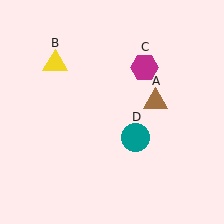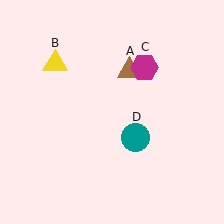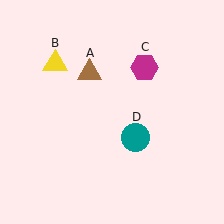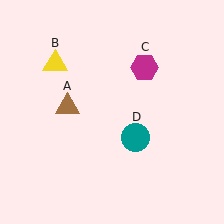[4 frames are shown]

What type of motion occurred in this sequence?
The brown triangle (object A) rotated counterclockwise around the center of the scene.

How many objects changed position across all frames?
1 object changed position: brown triangle (object A).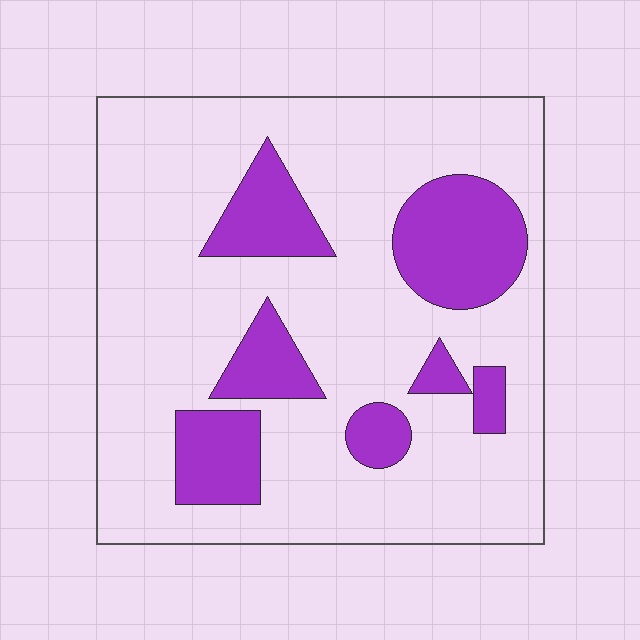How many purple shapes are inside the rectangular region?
7.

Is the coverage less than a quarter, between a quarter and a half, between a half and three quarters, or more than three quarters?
Less than a quarter.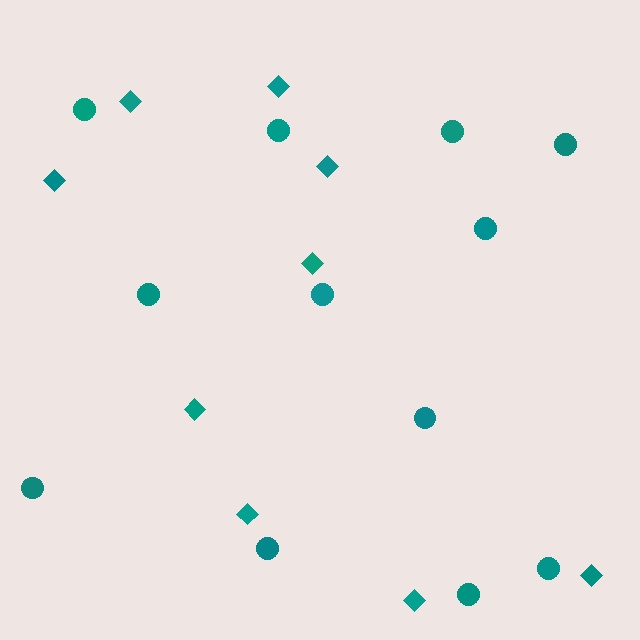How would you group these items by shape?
There are 2 groups: one group of circles (12) and one group of diamonds (9).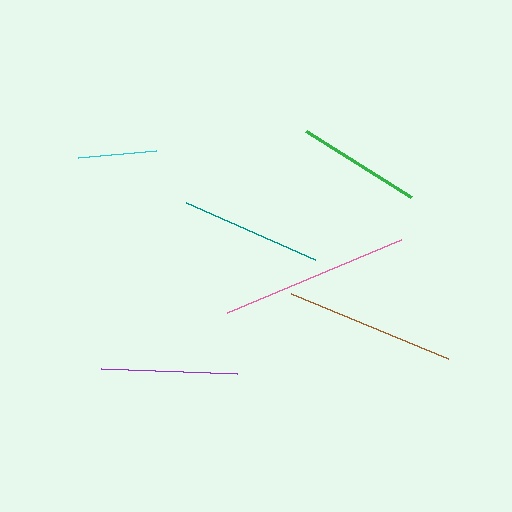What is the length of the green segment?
The green segment is approximately 123 pixels long.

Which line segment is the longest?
The pink line is the longest at approximately 188 pixels.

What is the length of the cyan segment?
The cyan segment is approximately 78 pixels long.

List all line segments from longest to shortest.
From longest to shortest: pink, brown, teal, purple, green, cyan.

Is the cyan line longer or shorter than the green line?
The green line is longer than the cyan line.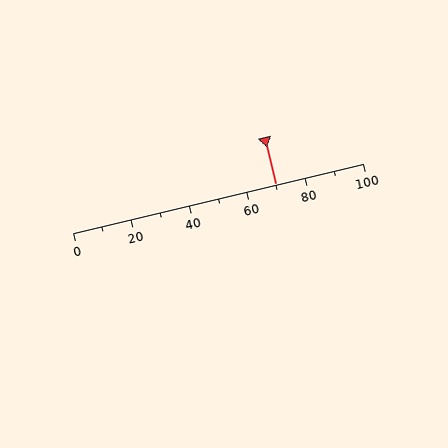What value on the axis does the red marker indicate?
The marker indicates approximately 70.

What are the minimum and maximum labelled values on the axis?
The axis runs from 0 to 100.